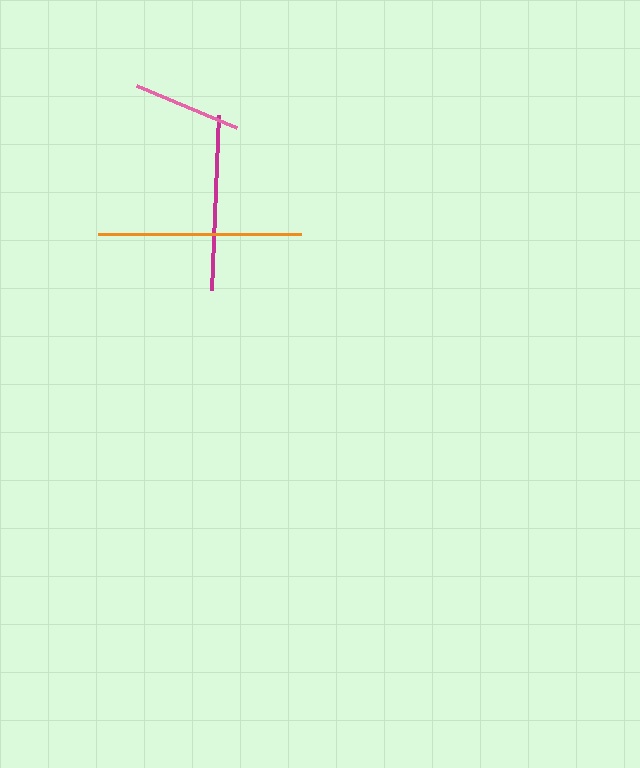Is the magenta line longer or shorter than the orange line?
The orange line is longer than the magenta line.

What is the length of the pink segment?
The pink segment is approximately 109 pixels long.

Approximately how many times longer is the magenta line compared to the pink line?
The magenta line is approximately 1.6 times the length of the pink line.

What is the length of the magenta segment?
The magenta segment is approximately 175 pixels long.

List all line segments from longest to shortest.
From longest to shortest: orange, magenta, pink.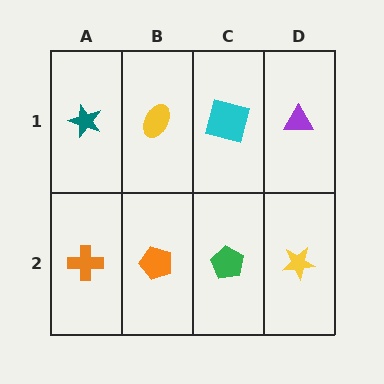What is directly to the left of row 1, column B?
A teal star.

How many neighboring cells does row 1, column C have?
3.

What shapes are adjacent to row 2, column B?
A yellow ellipse (row 1, column B), an orange cross (row 2, column A), a green pentagon (row 2, column C).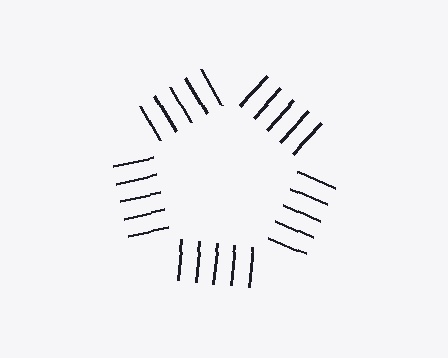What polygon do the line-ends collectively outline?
An illusory pentagon — the line segments terminate on its edges but no continuous stroke is drawn.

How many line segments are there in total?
25 — 5 along each of the 5 edges.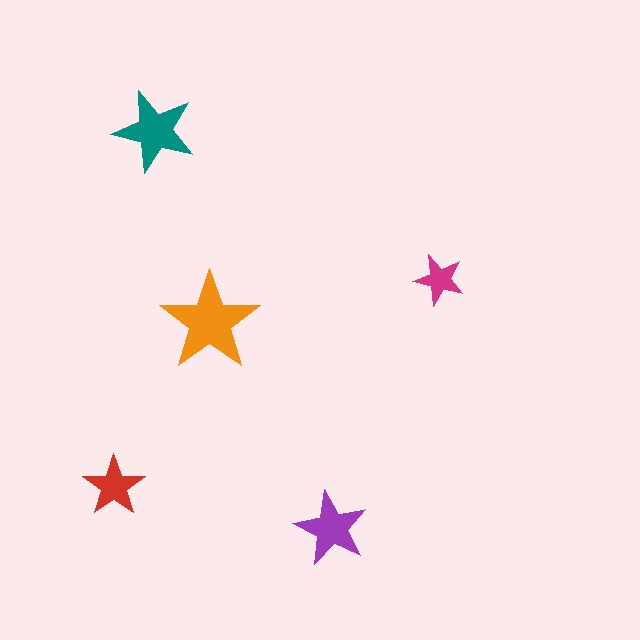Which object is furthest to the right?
The magenta star is rightmost.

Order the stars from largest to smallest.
the orange one, the teal one, the purple one, the red one, the magenta one.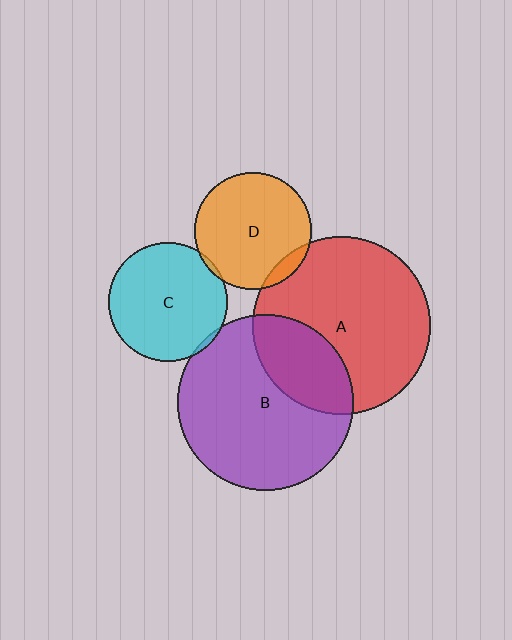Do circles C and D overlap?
Yes.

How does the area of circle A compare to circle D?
Approximately 2.3 times.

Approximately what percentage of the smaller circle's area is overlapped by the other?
Approximately 5%.